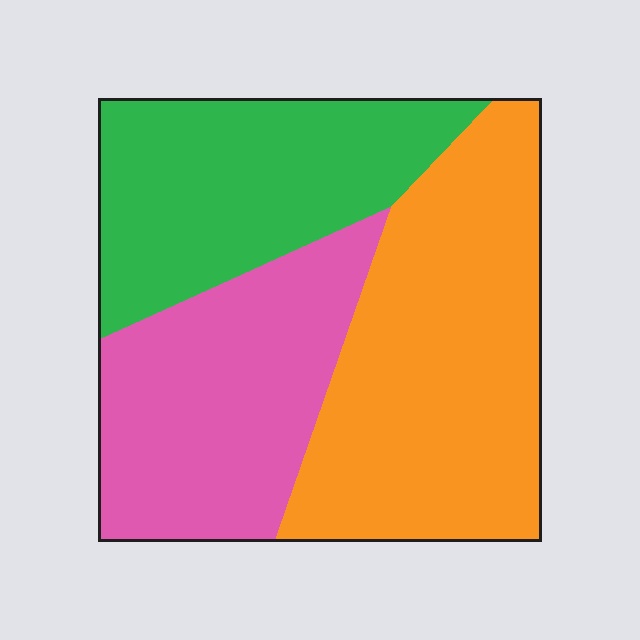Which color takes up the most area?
Orange, at roughly 40%.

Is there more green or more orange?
Orange.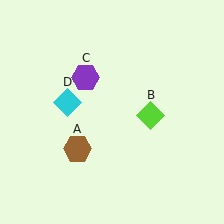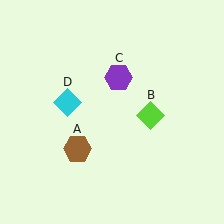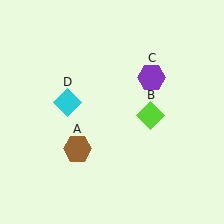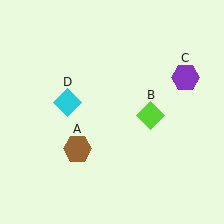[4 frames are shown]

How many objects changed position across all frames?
1 object changed position: purple hexagon (object C).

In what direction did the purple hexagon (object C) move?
The purple hexagon (object C) moved right.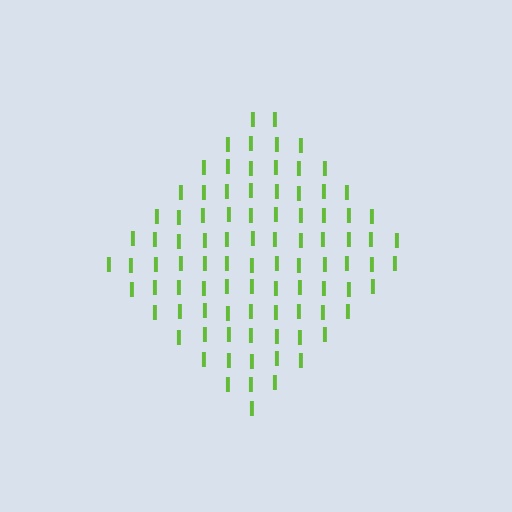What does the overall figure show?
The overall figure shows a diamond.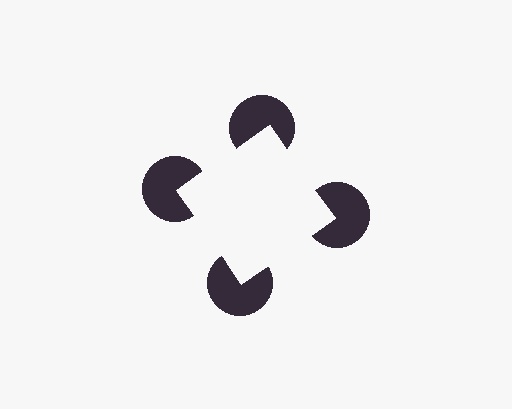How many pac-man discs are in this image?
There are 4 — one at each vertex of the illusory square.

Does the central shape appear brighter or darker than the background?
It typically appears slightly brighter than the background, even though no actual brightness change is drawn.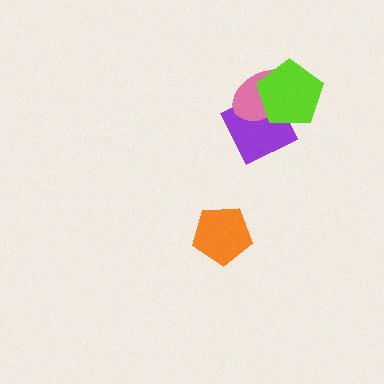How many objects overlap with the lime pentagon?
2 objects overlap with the lime pentagon.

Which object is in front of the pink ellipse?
The lime pentagon is in front of the pink ellipse.